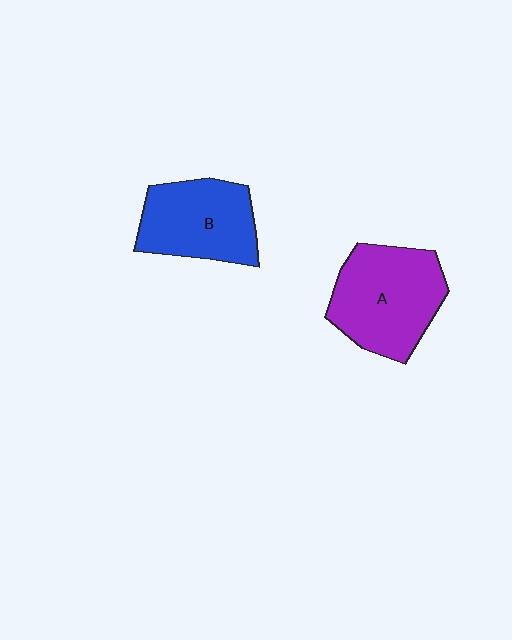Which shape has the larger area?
Shape A (purple).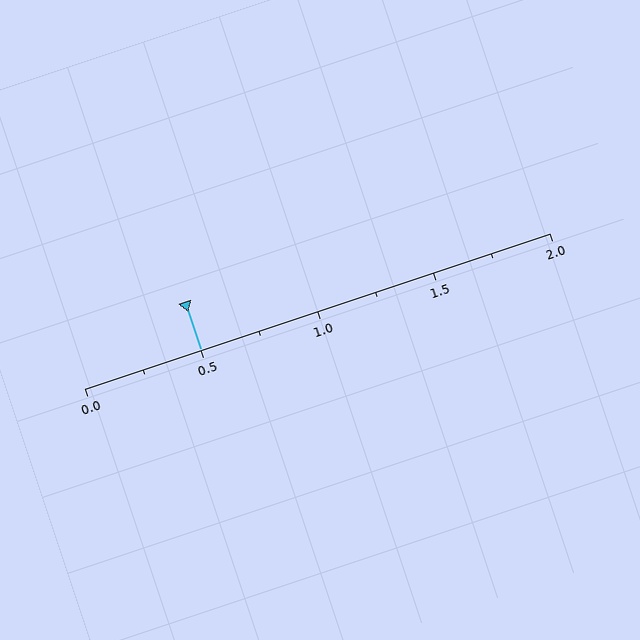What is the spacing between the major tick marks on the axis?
The major ticks are spaced 0.5 apart.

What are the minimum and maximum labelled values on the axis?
The axis runs from 0.0 to 2.0.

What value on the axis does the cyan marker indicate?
The marker indicates approximately 0.5.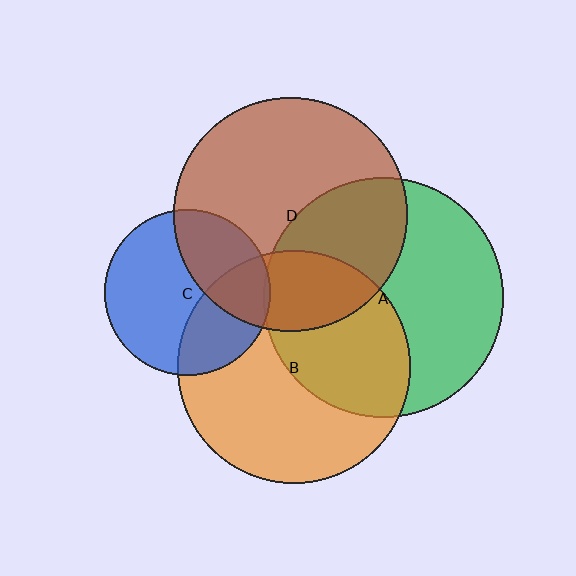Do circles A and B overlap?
Yes.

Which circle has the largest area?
Circle A (green).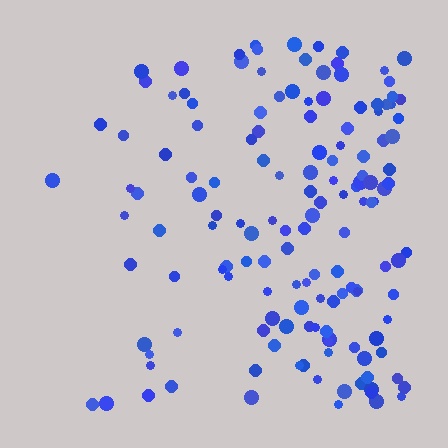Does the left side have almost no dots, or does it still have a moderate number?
Still a moderate number, just noticeably fewer than the right.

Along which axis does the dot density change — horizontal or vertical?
Horizontal.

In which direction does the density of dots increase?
From left to right, with the right side densest.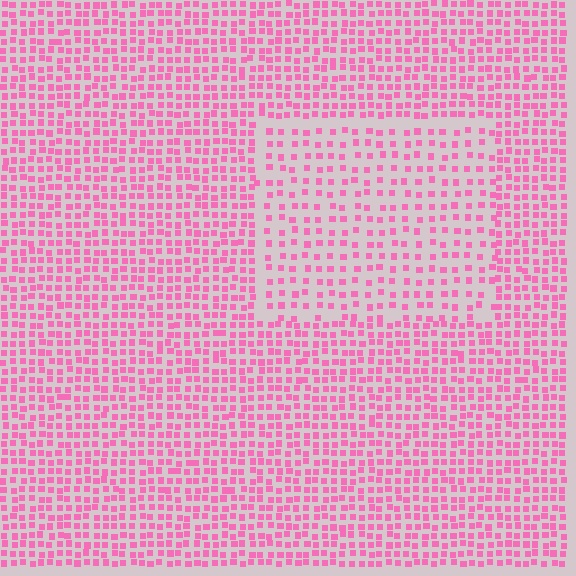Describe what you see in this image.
The image contains small pink elements arranged at two different densities. A rectangle-shaped region is visible where the elements are less densely packed than the surrounding area.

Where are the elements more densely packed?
The elements are more densely packed outside the rectangle boundary.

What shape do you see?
I see a rectangle.